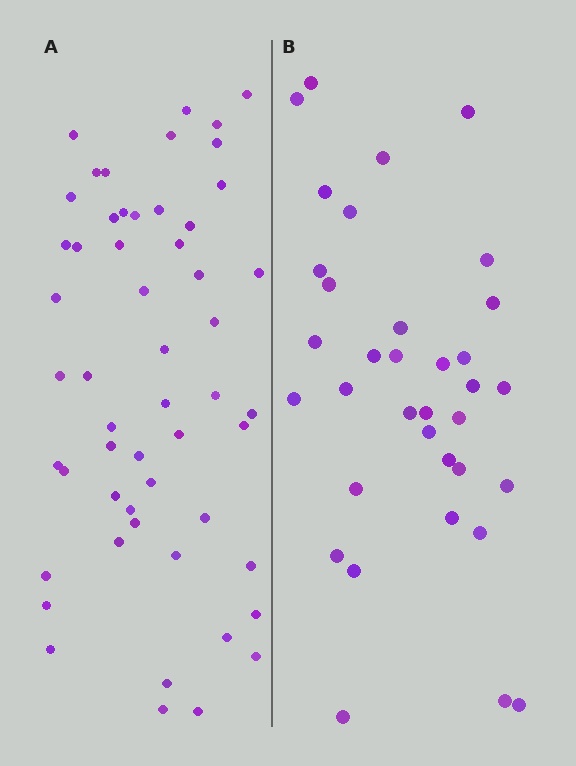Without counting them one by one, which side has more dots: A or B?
Region A (the left region) has more dots.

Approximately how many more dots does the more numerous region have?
Region A has approximately 20 more dots than region B.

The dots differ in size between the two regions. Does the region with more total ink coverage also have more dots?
No. Region B has more total ink coverage because its dots are larger, but region A actually contains more individual dots. Total area can be misleading — the number of items is what matters here.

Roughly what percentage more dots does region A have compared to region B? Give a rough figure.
About 55% more.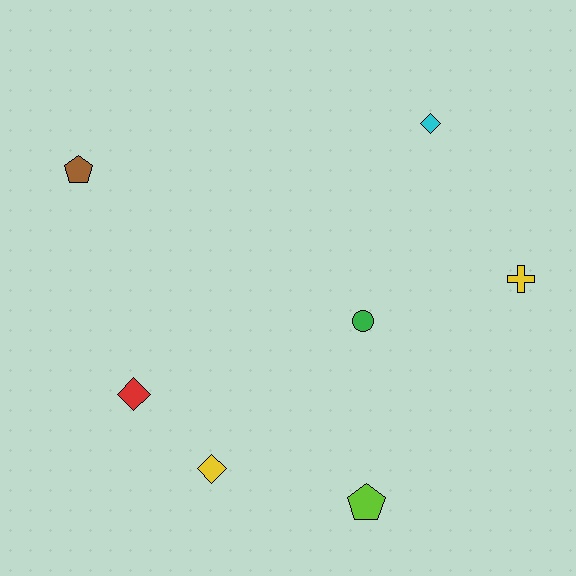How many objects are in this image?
There are 7 objects.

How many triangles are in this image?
There are no triangles.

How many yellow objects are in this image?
There are 2 yellow objects.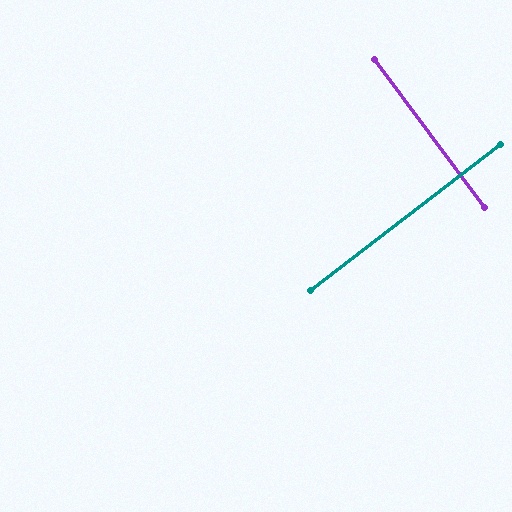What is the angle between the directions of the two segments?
Approximately 89 degrees.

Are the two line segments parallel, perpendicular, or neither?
Perpendicular — they meet at approximately 89°.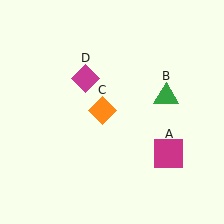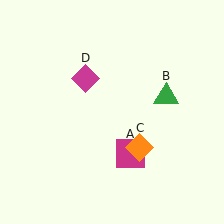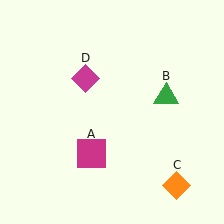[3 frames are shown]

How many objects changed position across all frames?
2 objects changed position: magenta square (object A), orange diamond (object C).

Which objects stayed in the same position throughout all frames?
Green triangle (object B) and magenta diamond (object D) remained stationary.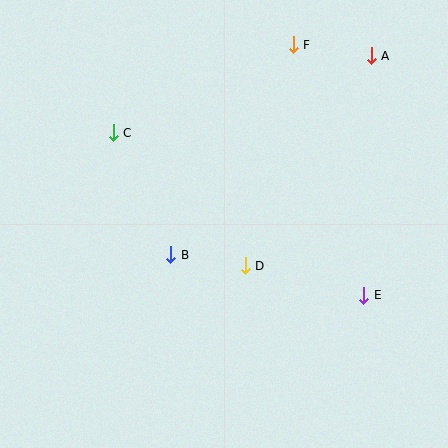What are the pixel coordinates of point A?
Point A is at (371, 56).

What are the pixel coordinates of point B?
Point B is at (171, 255).